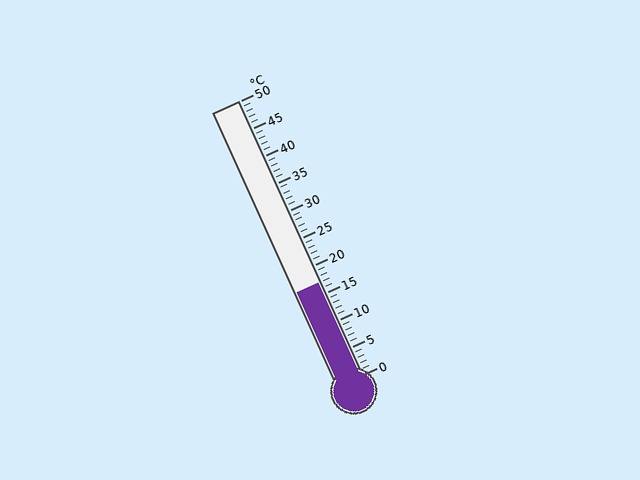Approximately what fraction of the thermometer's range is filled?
The thermometer is filled to approximately 35% of its range.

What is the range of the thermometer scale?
The thermometer scale ranges from 0°C to 50°C.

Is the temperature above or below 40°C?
The temperature is below 40°C.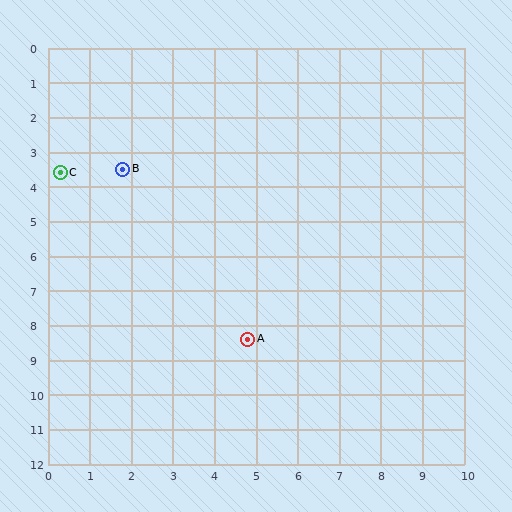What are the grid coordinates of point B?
Point B is at approximately (1.8, 3.5).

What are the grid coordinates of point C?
Point C is at approximately (0.3, 3.6).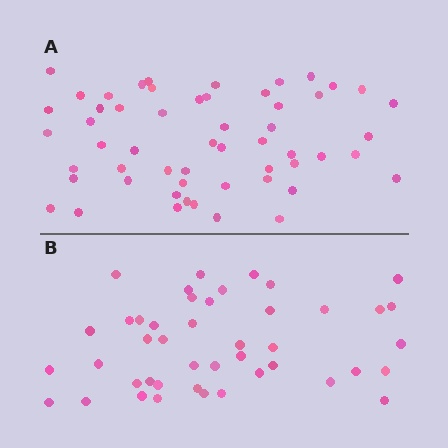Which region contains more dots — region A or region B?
Region A (the top region) has more dots.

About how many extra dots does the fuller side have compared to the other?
Region A has roughly 12 or so more dots than region B.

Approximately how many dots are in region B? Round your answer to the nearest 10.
About 40 dots. (The exact count is 44, which rounds to 40.)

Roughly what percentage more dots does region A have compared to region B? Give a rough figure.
About 25% more.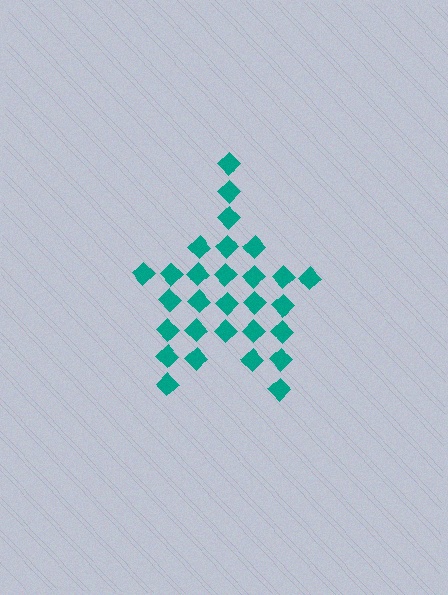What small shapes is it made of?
It is made of small diamonds.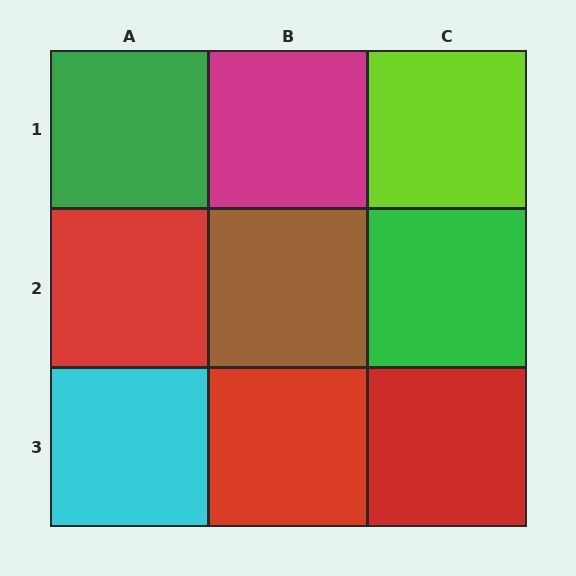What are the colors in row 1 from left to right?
Green, magenta, lime.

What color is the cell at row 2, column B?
Brown.